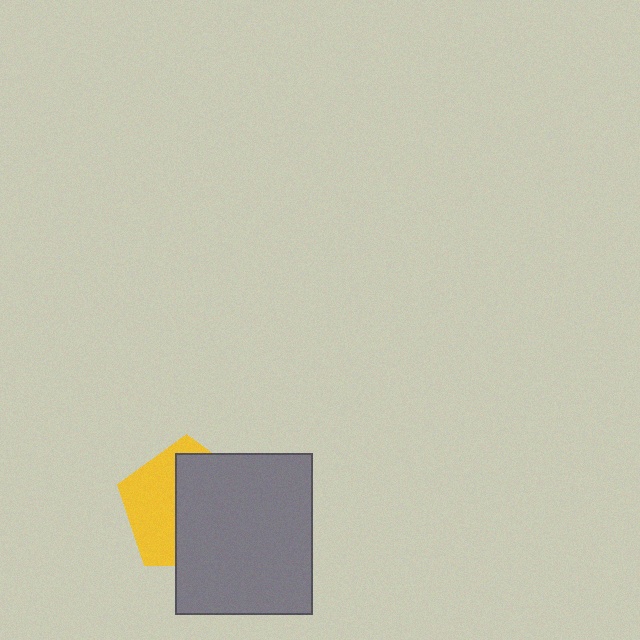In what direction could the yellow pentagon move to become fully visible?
The yellow pentagon could move left. That would shift it out from behind the gray rectangle entirely.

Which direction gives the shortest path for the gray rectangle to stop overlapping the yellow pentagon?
Moving right gives the shortest separation.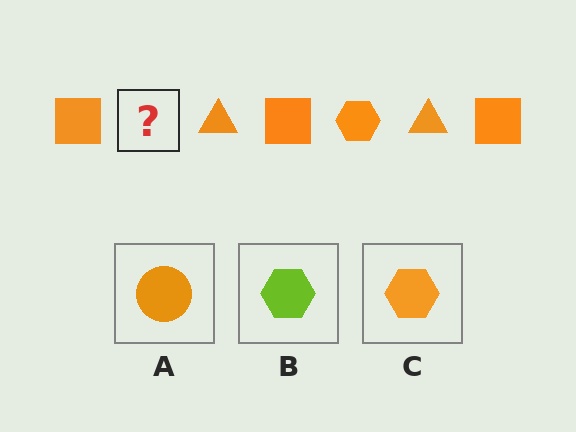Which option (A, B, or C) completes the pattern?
C.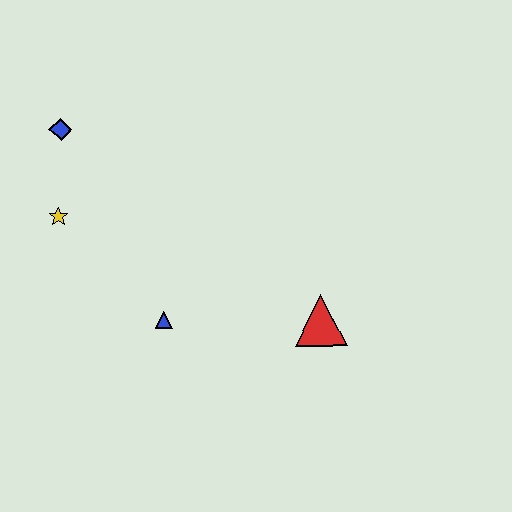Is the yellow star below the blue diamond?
Yes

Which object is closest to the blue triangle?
The yellow star is closest to the blue triangle.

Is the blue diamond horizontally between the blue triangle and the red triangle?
No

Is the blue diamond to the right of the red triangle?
No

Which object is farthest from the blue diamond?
The red triangle is farthest from the blue diamond.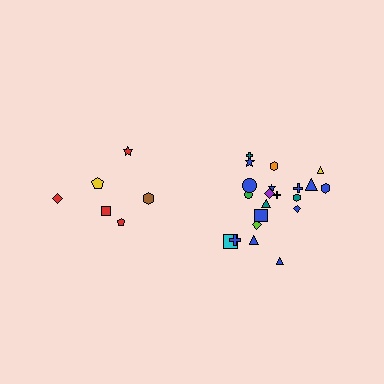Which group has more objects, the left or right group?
The right group.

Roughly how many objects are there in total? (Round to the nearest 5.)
Roughly 30 objects in total.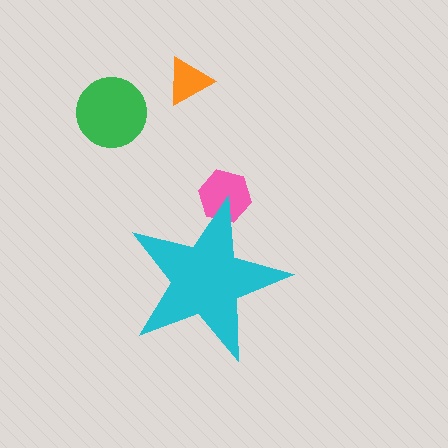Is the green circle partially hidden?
No, the green circle is fully visible.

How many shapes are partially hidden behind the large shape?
1 shape is partially hidden.